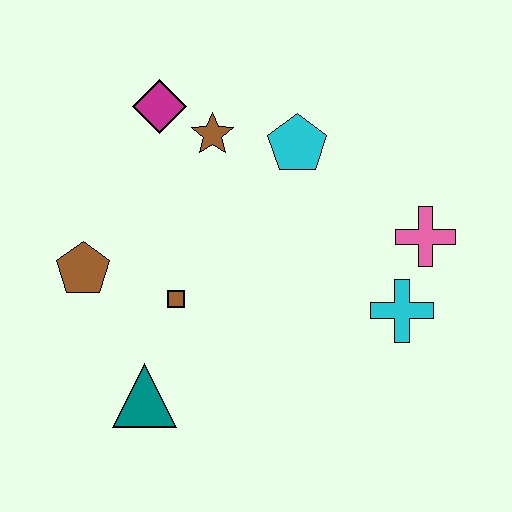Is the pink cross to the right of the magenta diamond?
Yes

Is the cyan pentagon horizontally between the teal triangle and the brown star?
No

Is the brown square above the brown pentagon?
No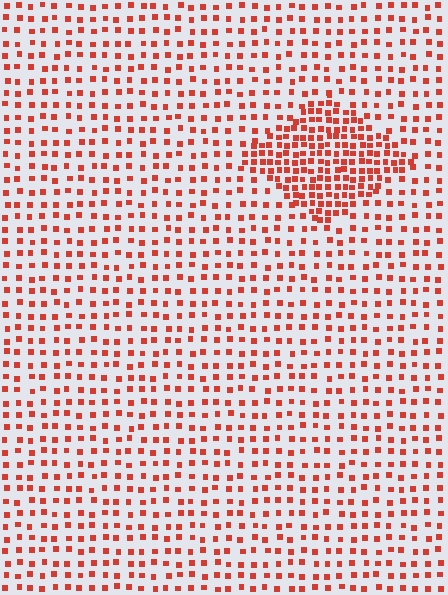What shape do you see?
I see a diamond.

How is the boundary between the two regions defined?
The boundary is defined by a change in element density (approximately 2.2x ratio). All elements are the same color, size, and shape.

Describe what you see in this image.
The image contains small red elements arranged at two different densities. A diamond-shaped region is visible where the elements are more densely packed than the surrounding area.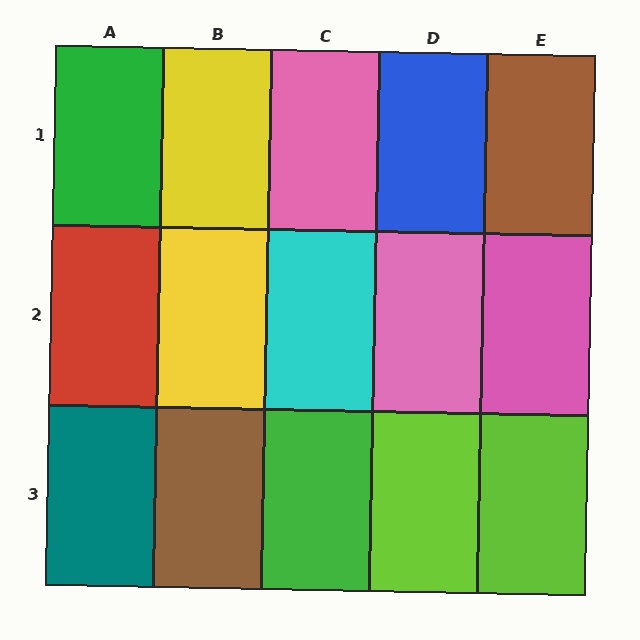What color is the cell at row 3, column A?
Teal.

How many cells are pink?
3 cells are pink.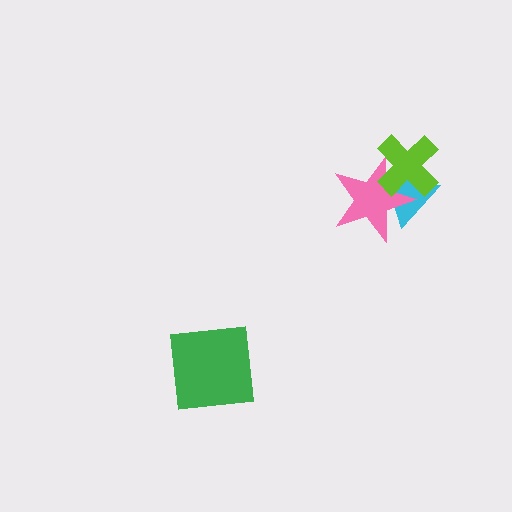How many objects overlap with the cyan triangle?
2 objects overlap with the cyan triangle.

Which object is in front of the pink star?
The lime cross is in front of the pink star.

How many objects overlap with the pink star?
2 objects overlap with the pink star.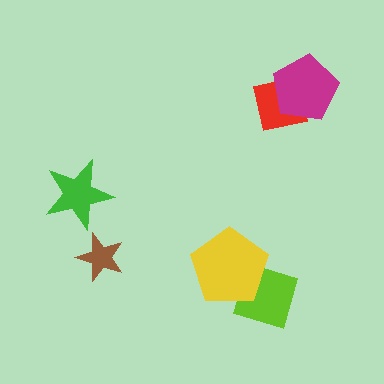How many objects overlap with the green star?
0 objects overlap with the green star.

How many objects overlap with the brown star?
0 objects overlap with the brown star.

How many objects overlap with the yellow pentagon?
1 object overlaps with the yellow pentagon.